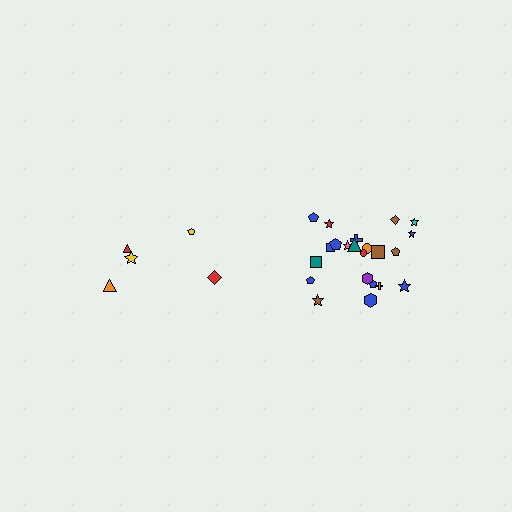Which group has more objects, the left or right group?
The right group.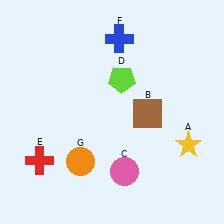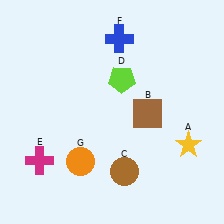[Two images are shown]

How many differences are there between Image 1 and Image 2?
There are 2 differences between the two images.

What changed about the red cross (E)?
In Image 1, E is red. In Image 2, it changed to magenta.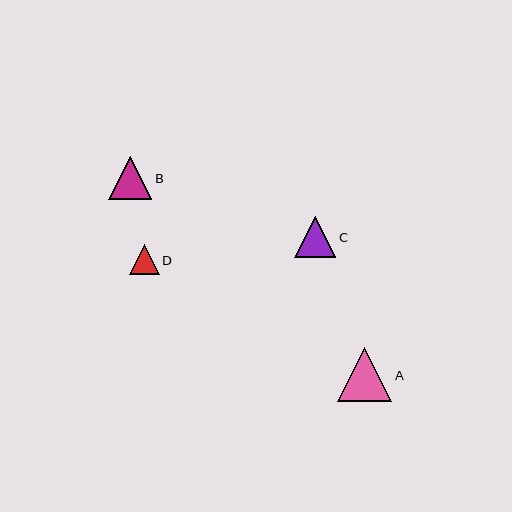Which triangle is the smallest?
Triangle D is the smallest with a size of approximately 30 pixels.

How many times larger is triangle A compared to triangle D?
Triangle A is approximately 1.8 times the size of triangle D.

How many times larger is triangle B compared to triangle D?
Triangle B is approximately 1.4 times the size of triangle D.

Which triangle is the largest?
Triangle A is the largest with a size of approximately 55 pixels.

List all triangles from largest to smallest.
From largest to smallest: A, B, C, D.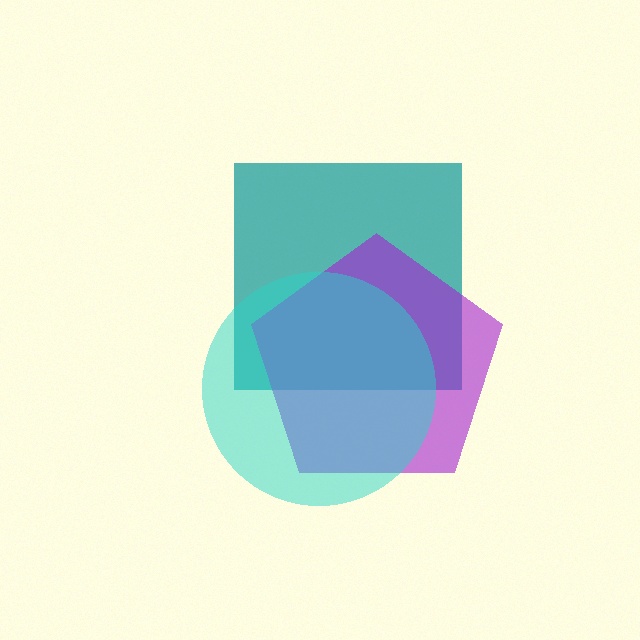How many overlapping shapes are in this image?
There are 3 overlapping shapes in the image.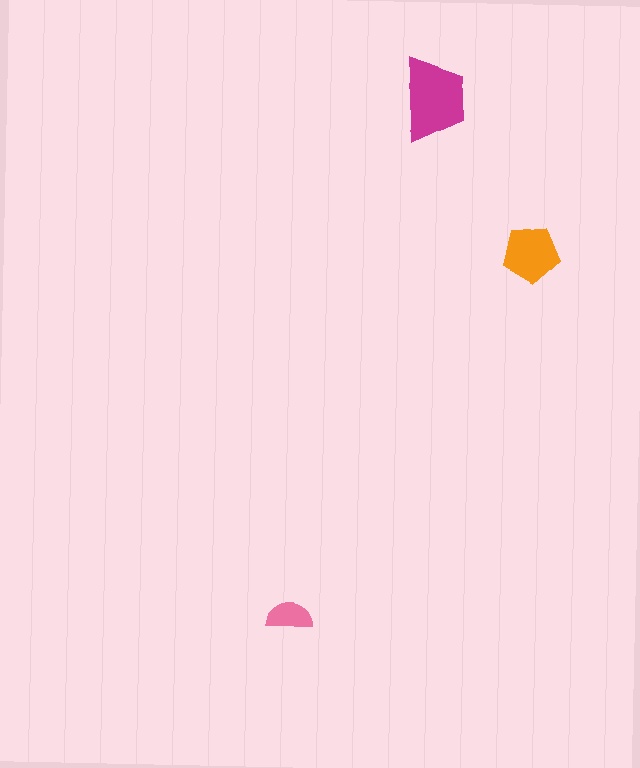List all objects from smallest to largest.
The pink semicircle, the orange pentagon, the magenta trapezoid.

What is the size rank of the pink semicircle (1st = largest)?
3rd.